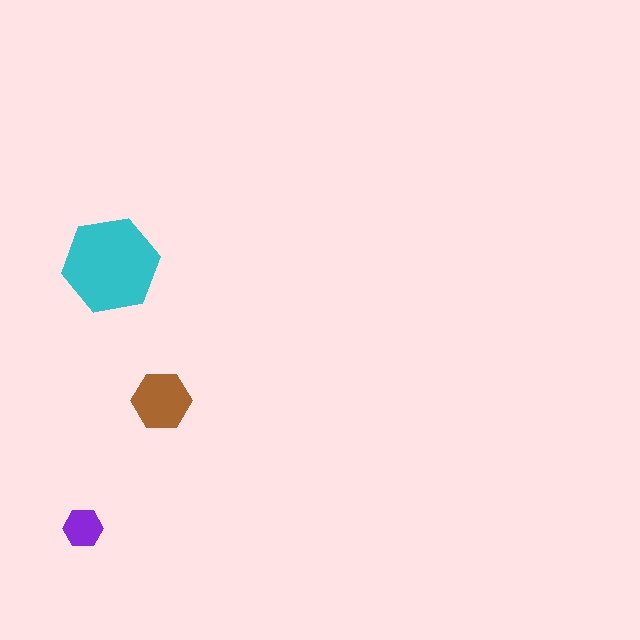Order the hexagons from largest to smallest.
the cyan one, the brown one, the purple one.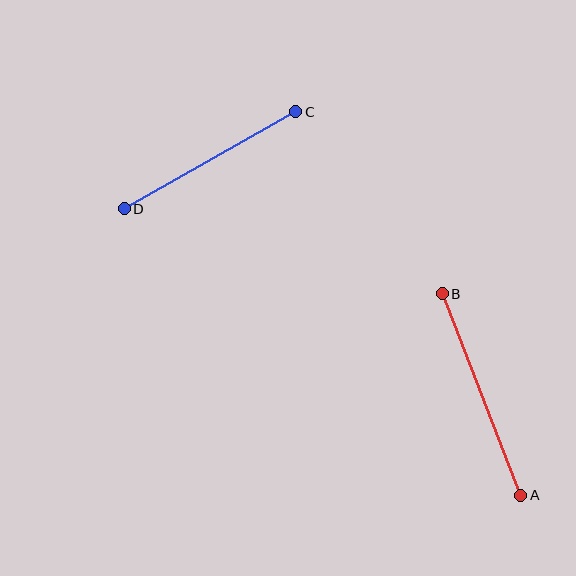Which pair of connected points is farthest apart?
Points A and B are farthest apart.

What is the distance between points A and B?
The distance is approximately 216 pixels.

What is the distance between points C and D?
The distance is approximately 197 pixels.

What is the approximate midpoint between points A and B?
The midpoint is at approximately (481, 395) pixels.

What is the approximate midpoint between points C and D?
The midpoint is at approximately (210, 160) pixels.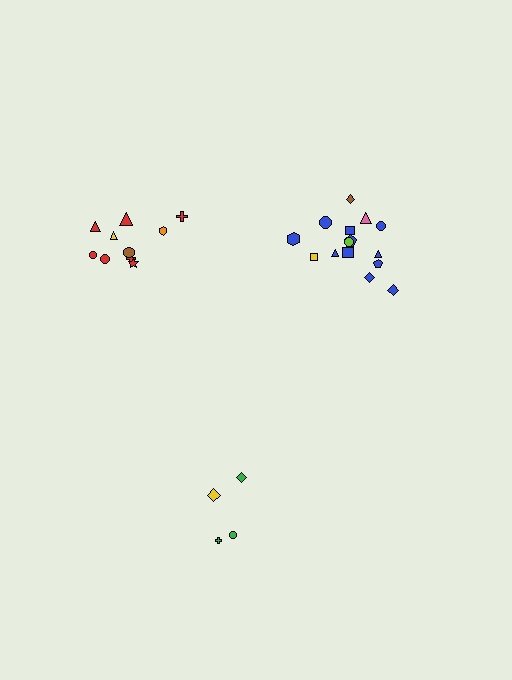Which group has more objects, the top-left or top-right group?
The top-right group.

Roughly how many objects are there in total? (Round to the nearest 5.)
Roughly 30 objects in total.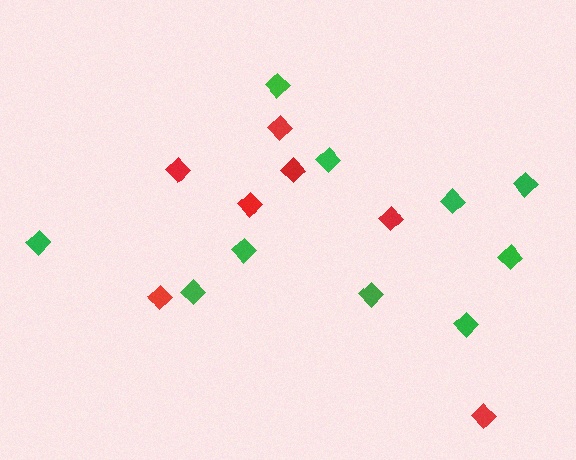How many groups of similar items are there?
There are 2 groups: one group of green diamonds (10) and one group of red diamonds (7).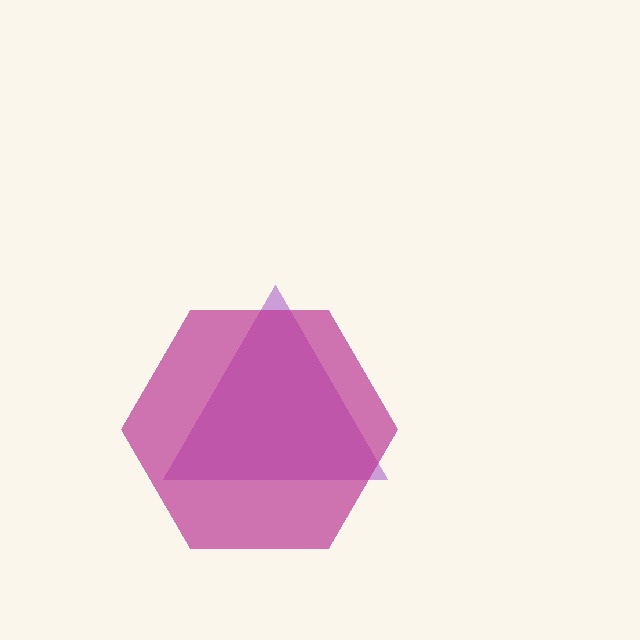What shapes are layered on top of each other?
The layered shapes are: a purple triangle, a magenta hexagon.